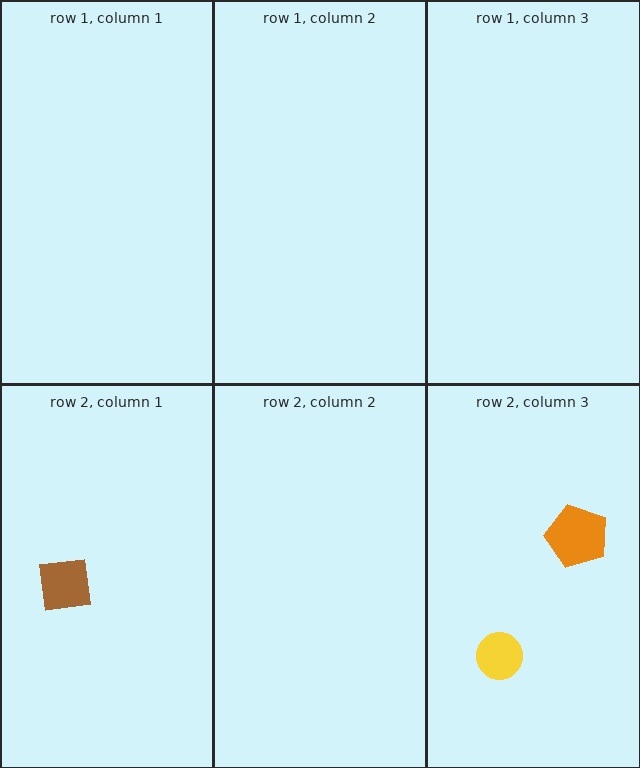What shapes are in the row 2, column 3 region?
The yellow circle, the orange pentagon.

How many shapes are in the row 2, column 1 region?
1.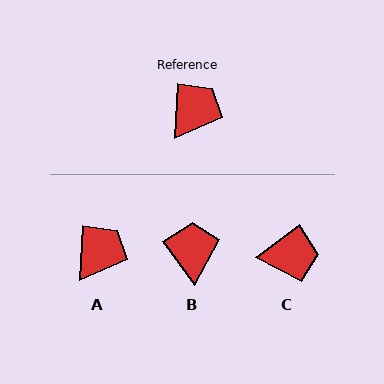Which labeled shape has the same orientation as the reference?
A.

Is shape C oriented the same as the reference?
No, it is off by about 51 degrees.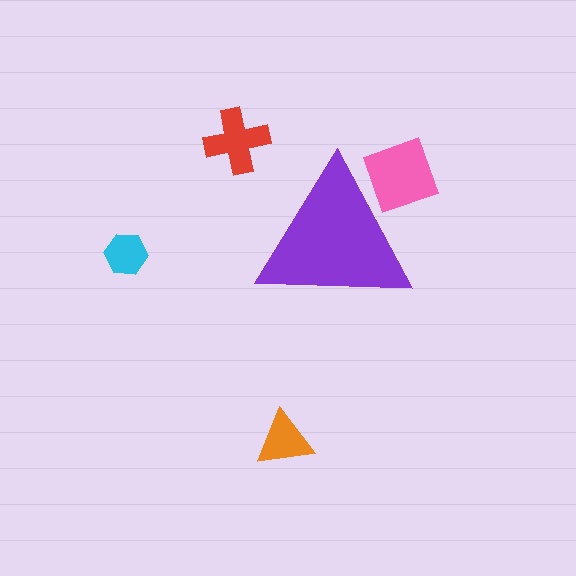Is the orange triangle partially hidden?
No, the orange triangle is fully visible.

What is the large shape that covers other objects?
A purple triangle.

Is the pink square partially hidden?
Yes, the pink square is partially hidden behind the purple triangle.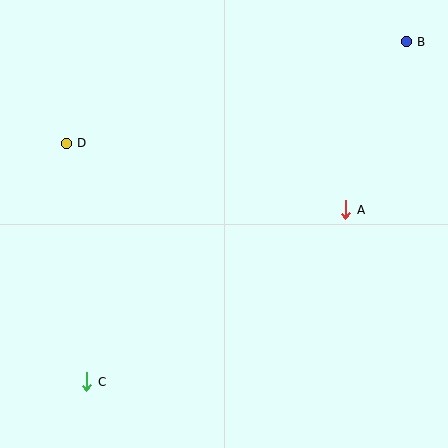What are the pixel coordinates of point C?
Point C is at (87, 382).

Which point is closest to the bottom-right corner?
Point A is closest to the bottom-right corner.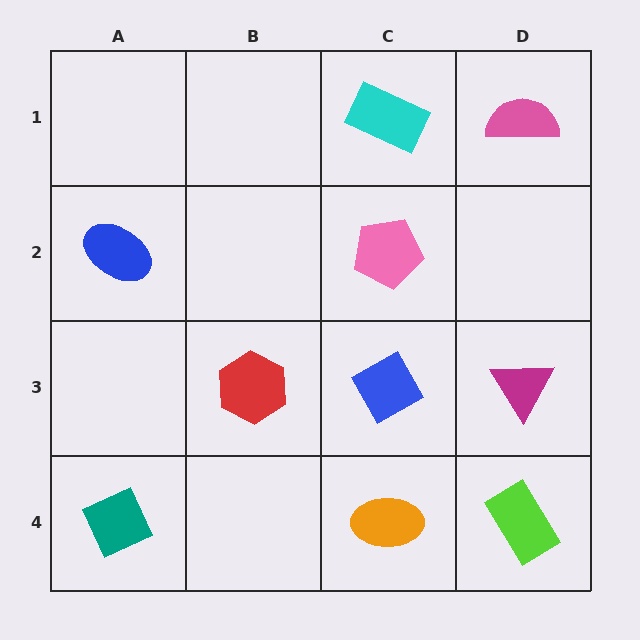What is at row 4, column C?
An orange ellipse.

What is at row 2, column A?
A blue ellipse.